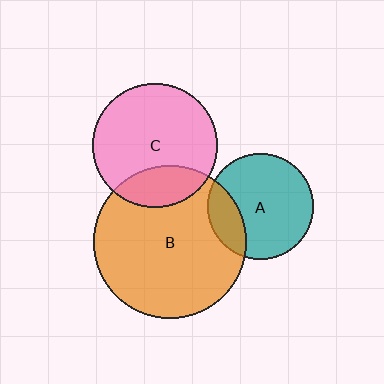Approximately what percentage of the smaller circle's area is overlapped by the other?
Approximately 20%.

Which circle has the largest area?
Circle B (orange).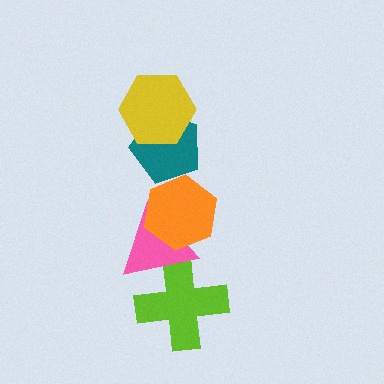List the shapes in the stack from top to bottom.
From top to bottom: the yellow hexagon, the teal pentagon, the orange hexagon, the pink triangle, the lime cross.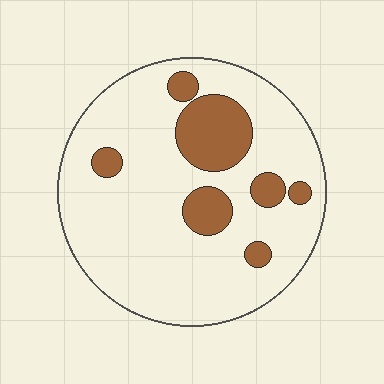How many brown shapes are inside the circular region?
7.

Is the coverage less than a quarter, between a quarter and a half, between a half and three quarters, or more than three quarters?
Less than a quarter.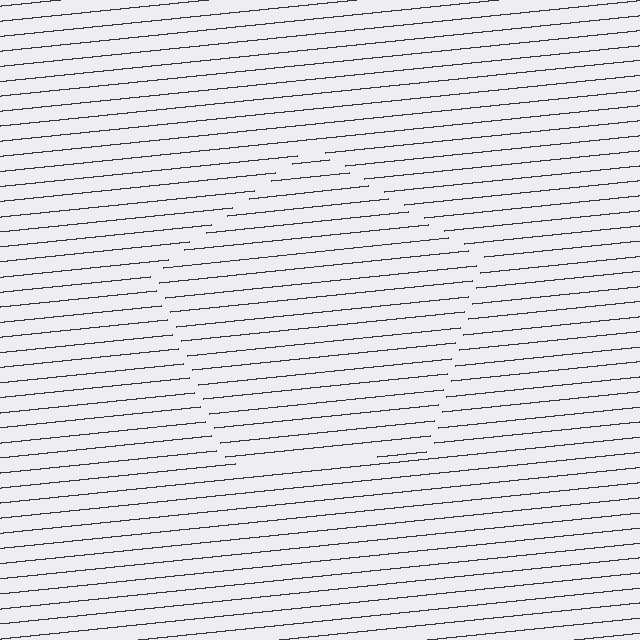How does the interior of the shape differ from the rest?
The interior of the shape contains the same grating, shifted by half a period — the contour is defined by the phase discontinuity where line-ends from the inner and outer gratings abut.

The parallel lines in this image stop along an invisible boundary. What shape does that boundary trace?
An illusory pentagon. The interior of the shape contains the same grating, shifted by half a period — the contour is defined by the phase discontinuity where line-ends from the inner and outer gratings abut.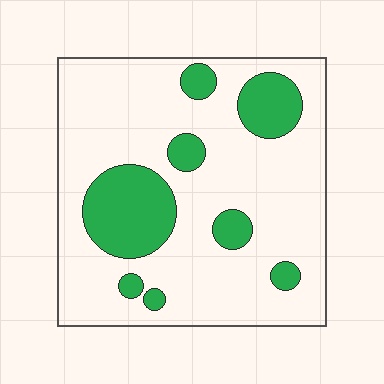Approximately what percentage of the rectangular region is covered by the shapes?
Approximately 20%.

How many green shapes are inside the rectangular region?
8.